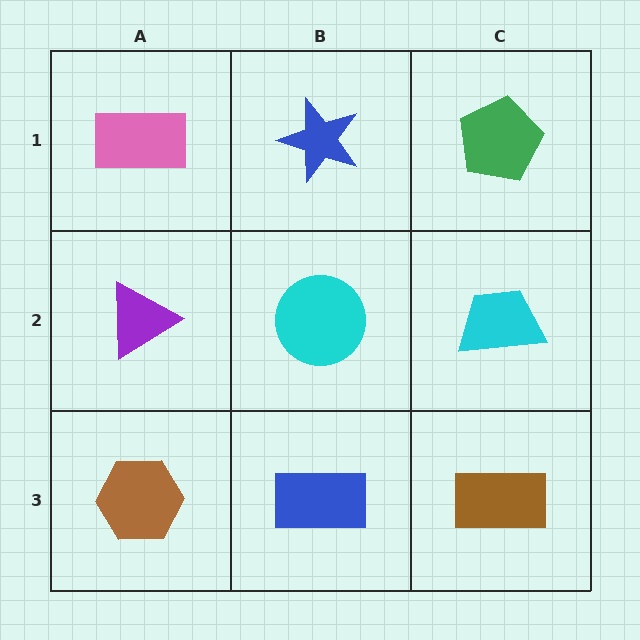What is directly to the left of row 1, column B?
A pink rectangle.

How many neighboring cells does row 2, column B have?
4.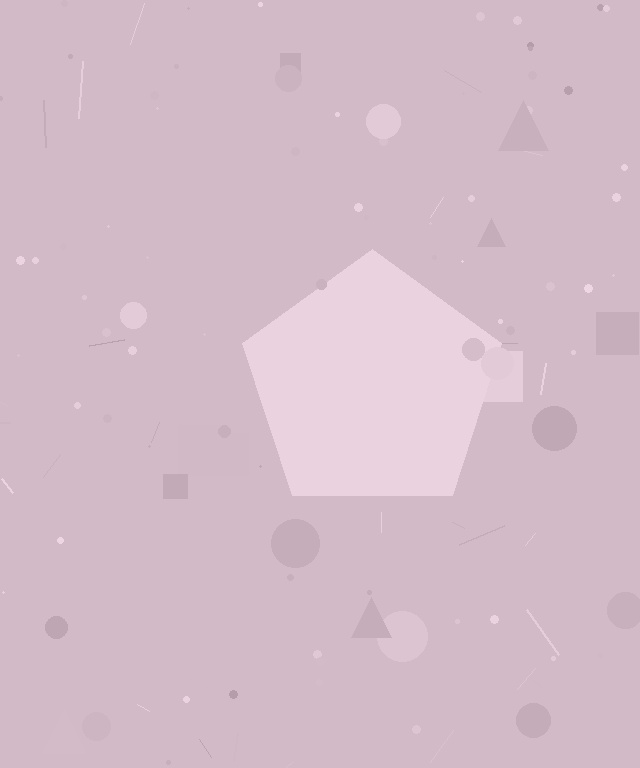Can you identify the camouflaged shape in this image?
The camouflaged shape is a pentagon.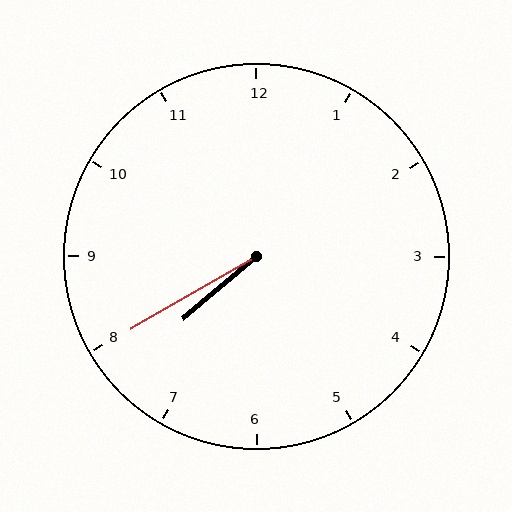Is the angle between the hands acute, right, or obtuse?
It is acute.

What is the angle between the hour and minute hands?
Approximately 10 degrees.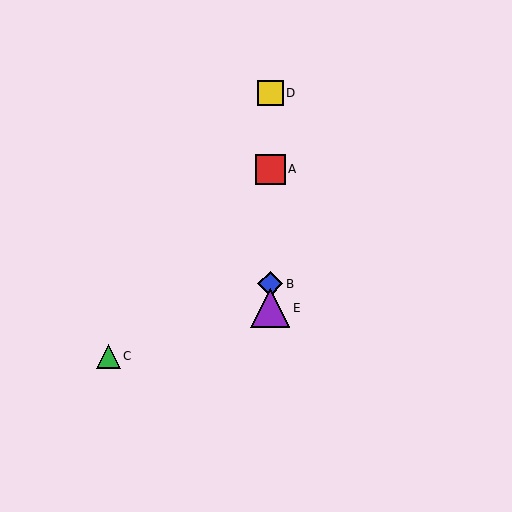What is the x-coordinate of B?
Object B is at x≈270.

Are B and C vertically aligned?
No, B is at x≈270 and C is at x≈108.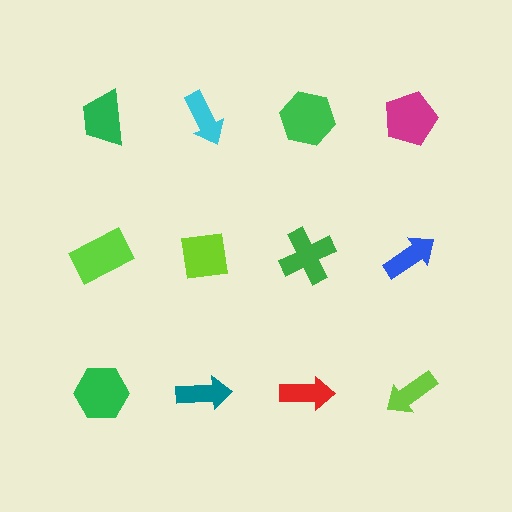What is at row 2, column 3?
A green cross.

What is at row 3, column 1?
A green hexagon.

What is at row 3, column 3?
A red arrow.